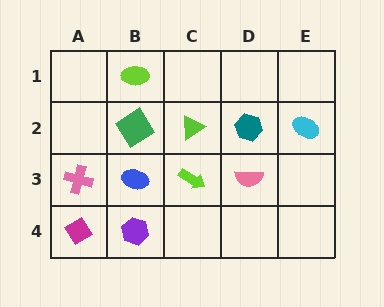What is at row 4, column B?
A purple hexagon.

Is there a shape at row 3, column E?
No, that cell is empty.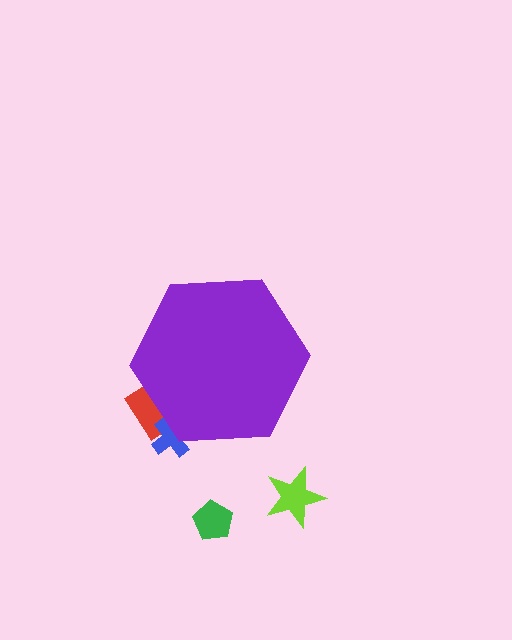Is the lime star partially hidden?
No, the lime star is fully visible.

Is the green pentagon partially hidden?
No, the green pentagon is fully visible.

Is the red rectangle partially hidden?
Yes, the red rectangle is partially hidden behind the purple hexagon.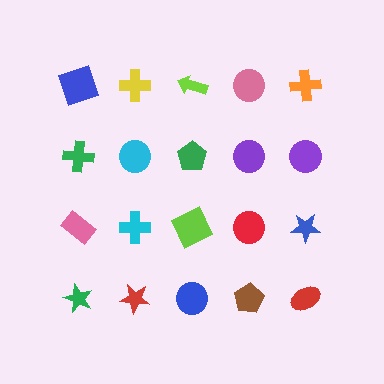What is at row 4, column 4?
A brown pentagon.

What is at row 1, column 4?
A pink circle.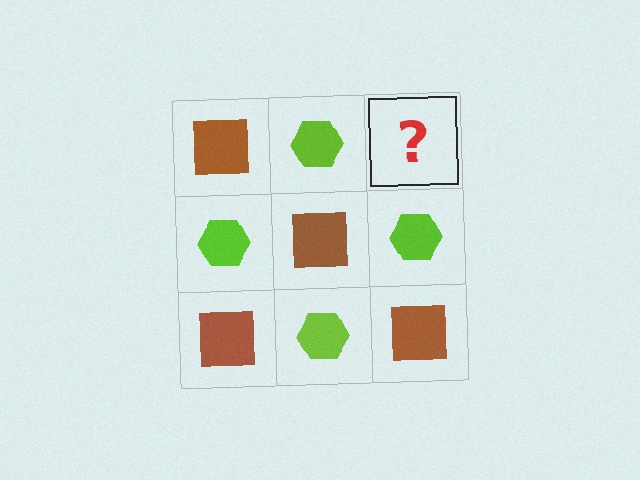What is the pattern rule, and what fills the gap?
The rule is that it alternates brown square and lime hexagon in a checkerboard pattern. The gap should be filled with a brown square.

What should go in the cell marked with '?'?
The missing cell should contain a brown square.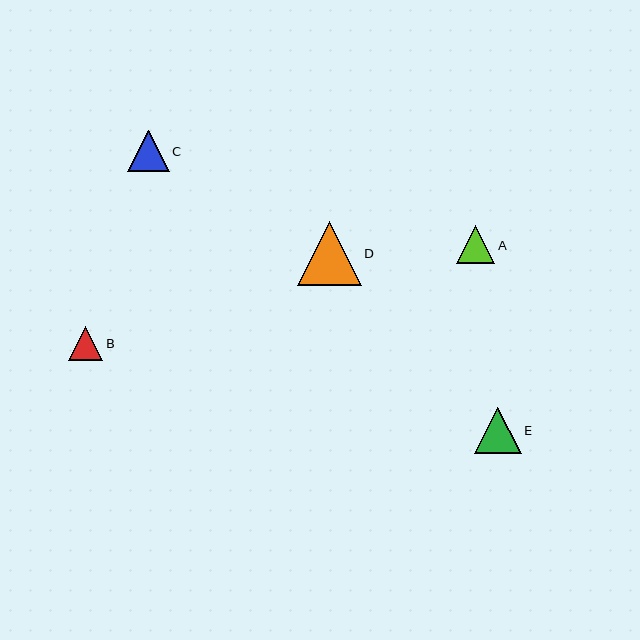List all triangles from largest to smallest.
From largest to smallest: D, E, C, A, B.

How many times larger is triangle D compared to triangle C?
Triangle D is approximately 1.5 times the size of triangle C.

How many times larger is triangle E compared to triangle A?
Triangle E is approximately 1.2 times the size of triangle A.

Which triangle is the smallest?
Triangle B is the smallest with a size of approximately 34 pixels.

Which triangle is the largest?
Triangle D is the largest with a size of approximately 63 pixels.